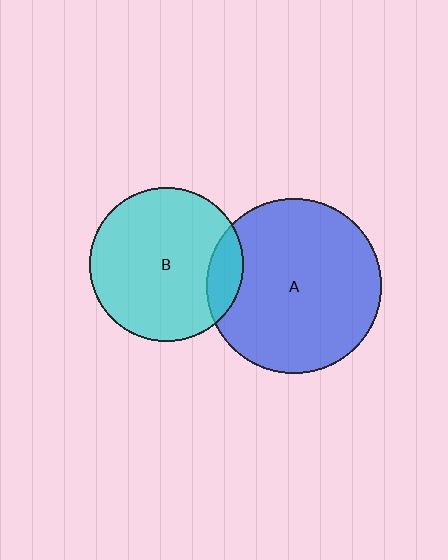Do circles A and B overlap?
Yes.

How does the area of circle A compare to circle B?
Approximately 1.3 times.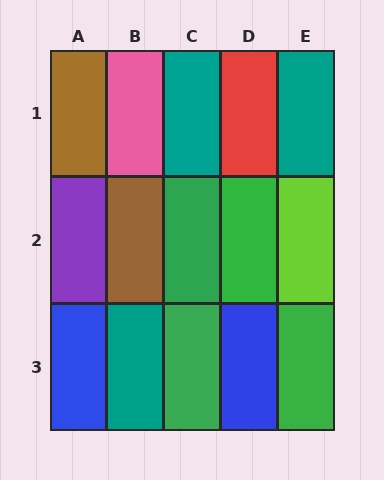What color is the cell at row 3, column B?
Teal.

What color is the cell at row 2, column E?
Lime.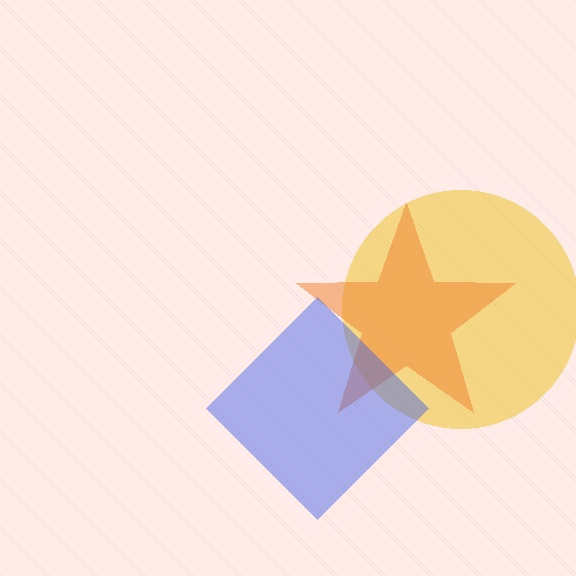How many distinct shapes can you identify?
There are 3 distinct shapes: a yellow circle, an orange star, a blue diamond.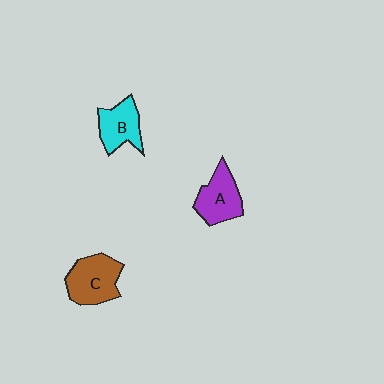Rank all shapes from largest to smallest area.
From largest to smallest: C (brown), A (purple), B (cyan).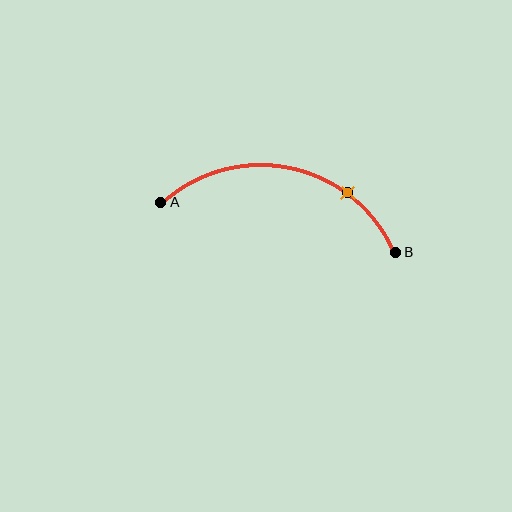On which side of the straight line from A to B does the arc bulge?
The arc bulges above the straight line connecting A and B.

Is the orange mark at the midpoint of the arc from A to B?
No. The orange mark lies on the arc but is closer to endpoint B. The arc midpoint would be at the point on the curve equidistant along the arc from both A and B.